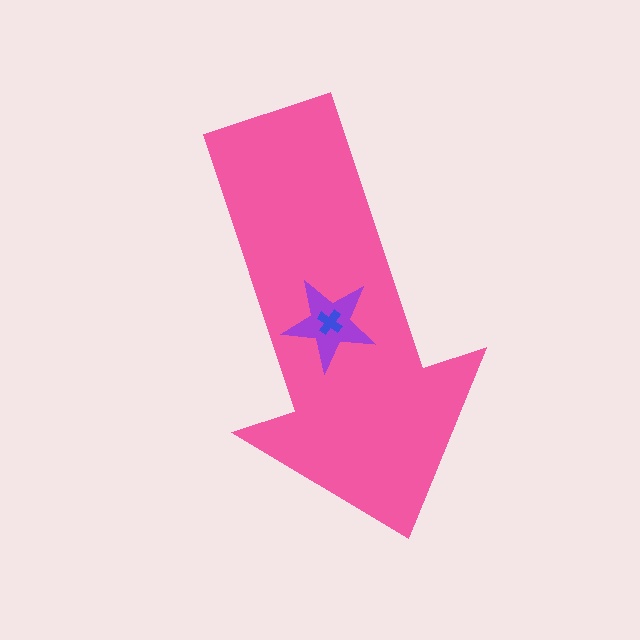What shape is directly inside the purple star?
The blue cross.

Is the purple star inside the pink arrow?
Yes.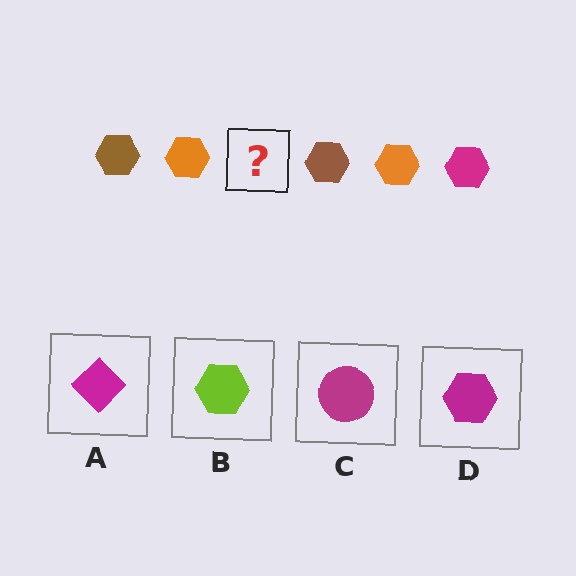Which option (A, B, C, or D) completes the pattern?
D.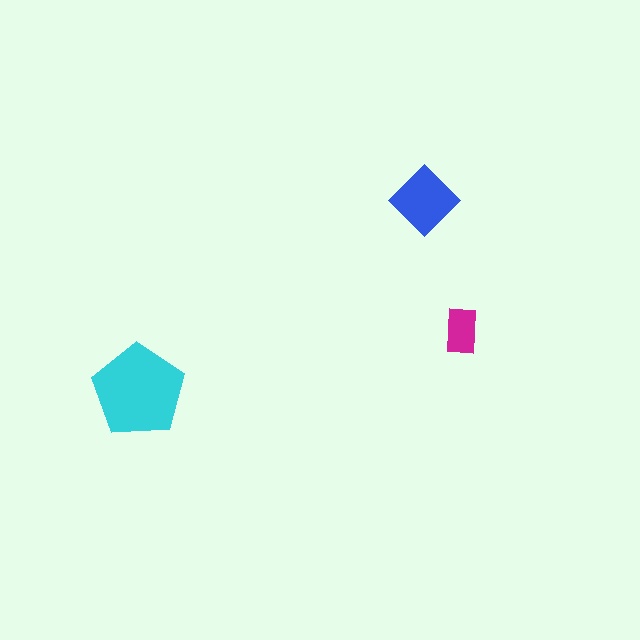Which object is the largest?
The cyan pentagon.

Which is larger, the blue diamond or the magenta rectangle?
The blue diamond.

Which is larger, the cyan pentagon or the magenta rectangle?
The cyan pentagon.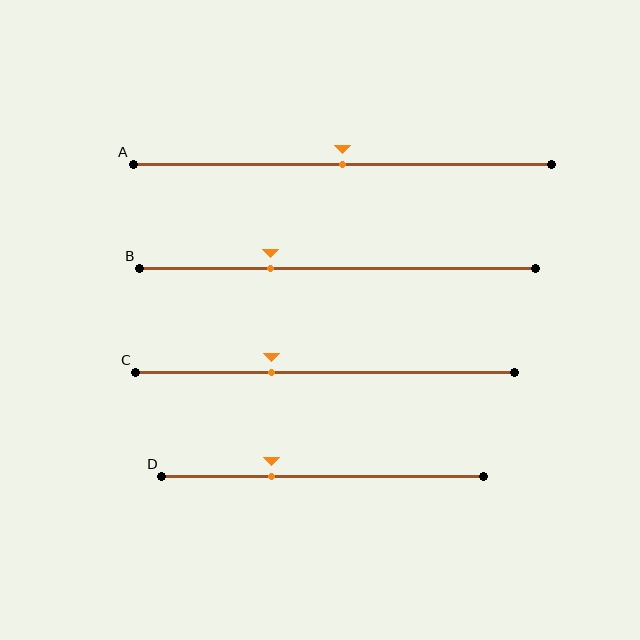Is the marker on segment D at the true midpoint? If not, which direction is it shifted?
No, the marker on segment D is shifted to the left by about 16% of the segment length.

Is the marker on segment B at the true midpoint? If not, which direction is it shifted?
No, the marker on segment B is shifted to the left by about 17% of the segment length.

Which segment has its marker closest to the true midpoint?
Segment A has its marker closest to the true midpoint.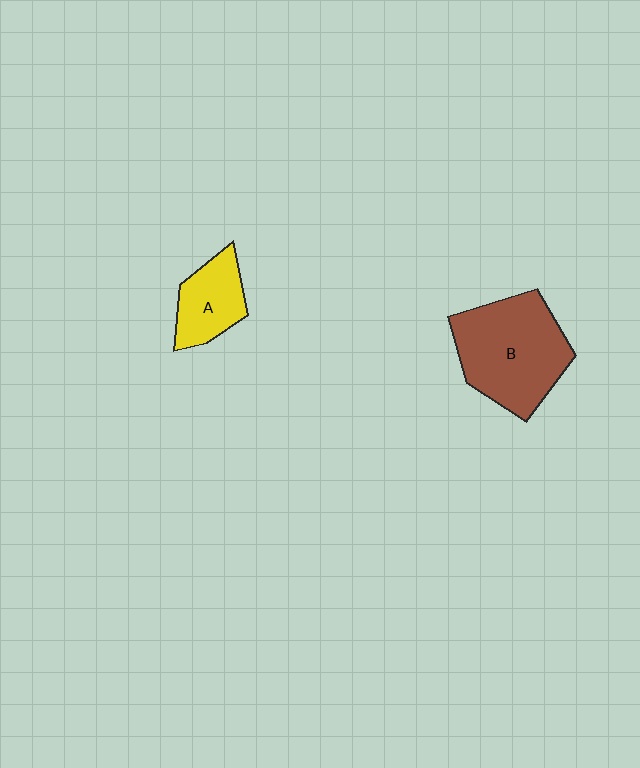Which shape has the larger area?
Shape B (brown).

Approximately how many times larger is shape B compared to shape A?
Approximately 2.1 times.